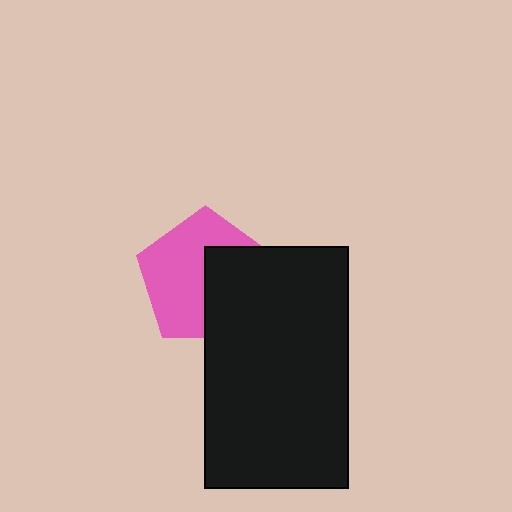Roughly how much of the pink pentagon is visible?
About half of it is visible (roughly 57%).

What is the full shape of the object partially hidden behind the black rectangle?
The partially hidden object is a pink pentagon.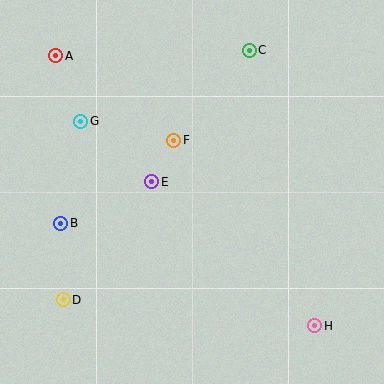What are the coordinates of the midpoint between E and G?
The midpoint between E and G is at (116, 152).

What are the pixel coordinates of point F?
Point F is at (174, 140).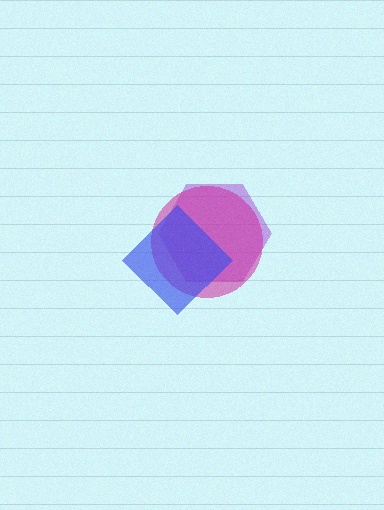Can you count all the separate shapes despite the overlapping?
Yes, there are 3 separate shapes.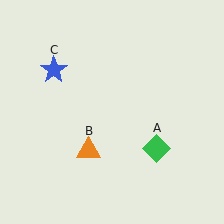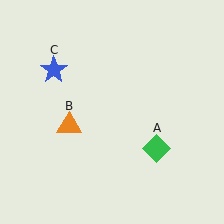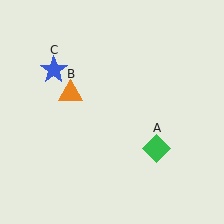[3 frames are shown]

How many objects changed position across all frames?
1 object changed position: orange triangle (object B).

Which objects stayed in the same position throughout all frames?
Green diamond (object A) and blue star (object C) remained stationary.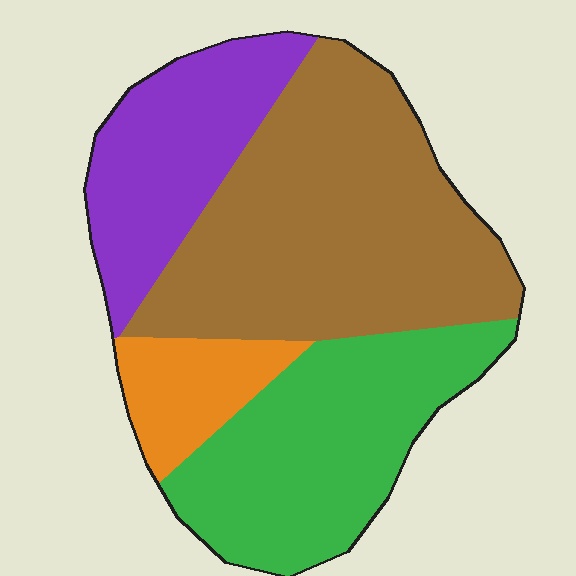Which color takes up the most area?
Brown, at roughly 40%.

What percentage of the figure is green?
Green covers 28% of the figure.